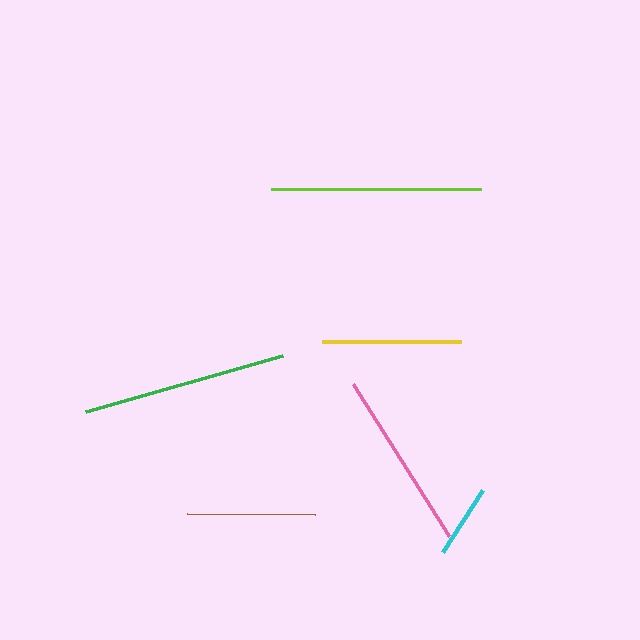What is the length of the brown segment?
The brown segment is approximately 128 pixels long.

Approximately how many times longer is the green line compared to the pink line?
The green line is approximately 1.1 times the length of the pink line.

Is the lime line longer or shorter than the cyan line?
The lime line is longer than the cyan line.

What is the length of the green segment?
The green segment is approximately 206 pixels long.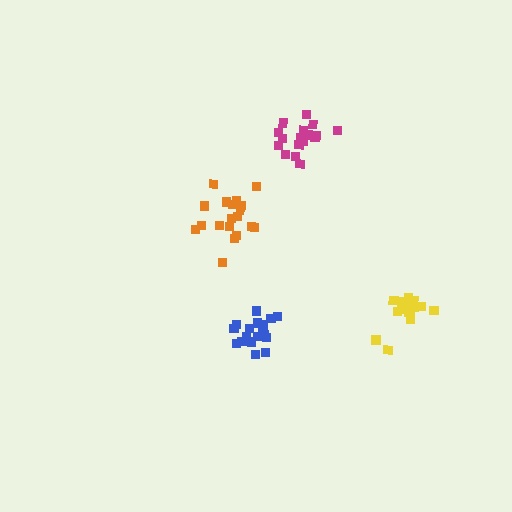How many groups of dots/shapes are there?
There are 4 groups.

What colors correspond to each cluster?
The clusters are colored: orange, magenta, blue, yellow.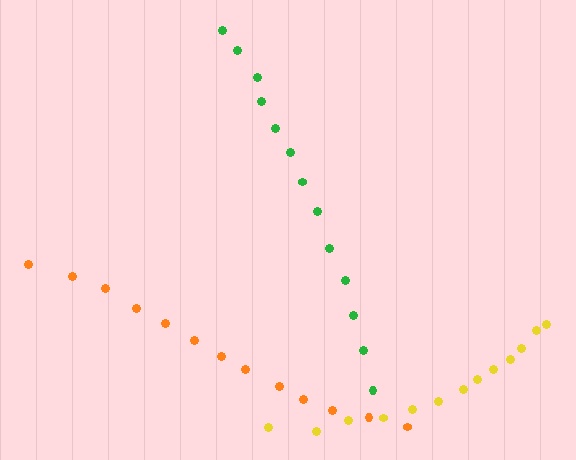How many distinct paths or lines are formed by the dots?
There are 3 distinct paths.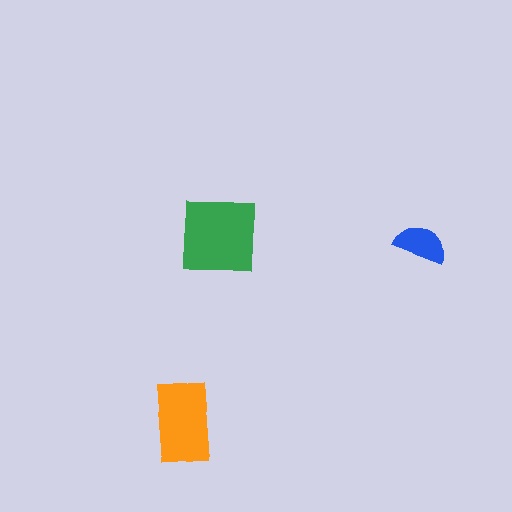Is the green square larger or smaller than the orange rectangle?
Larger.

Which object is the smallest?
The blue semicircle.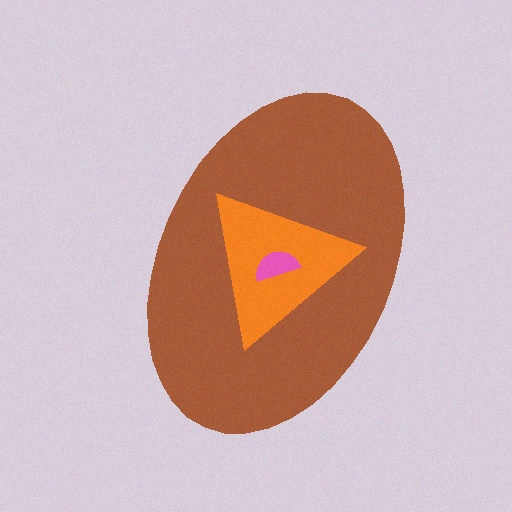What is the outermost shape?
The brown ellipse.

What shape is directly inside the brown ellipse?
The orange triangle.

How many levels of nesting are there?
3.